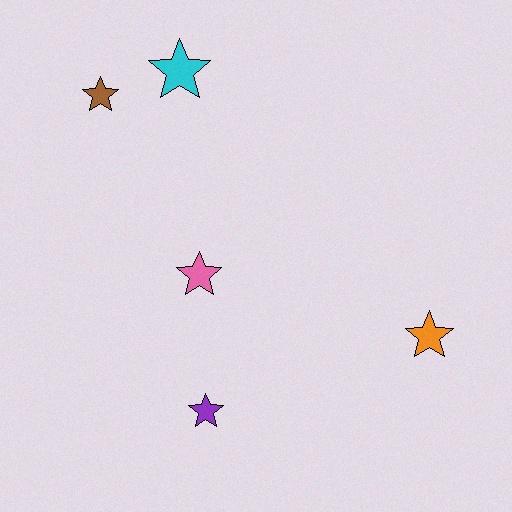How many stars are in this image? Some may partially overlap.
There are 5 stars.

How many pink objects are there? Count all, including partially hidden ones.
There is 1 pink object.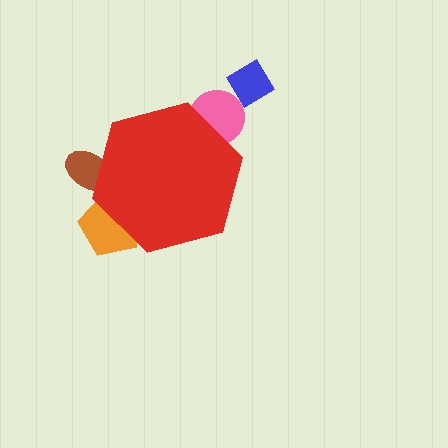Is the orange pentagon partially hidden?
Yes, the orange pentagon is partially hidden behind the red hexagon.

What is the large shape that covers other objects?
A red hexagon.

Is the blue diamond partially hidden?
No, the blue diamond is fully visible.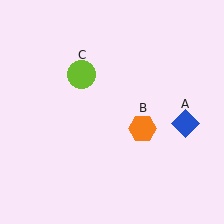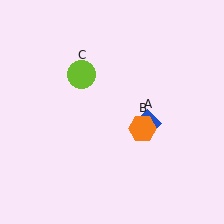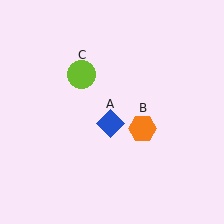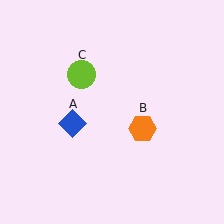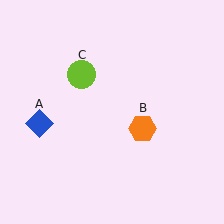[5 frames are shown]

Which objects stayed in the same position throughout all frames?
Orange hexagon (object B) and lime circle (object C) remained stationary.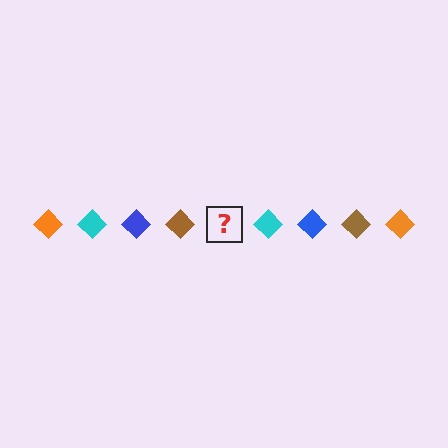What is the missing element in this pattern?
The missing element is an orange diamond.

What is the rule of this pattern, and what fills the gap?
The rule is that the pattern cycles through orange, cyan, blue, brown diamonds. The gap should be filled with an orange diamond.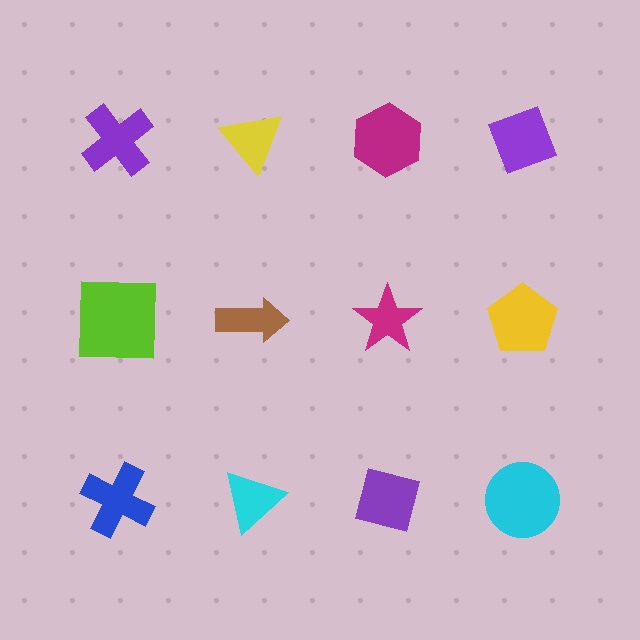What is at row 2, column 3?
A magenta star.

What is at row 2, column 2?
A brown arrow.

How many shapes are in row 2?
4 shapes.